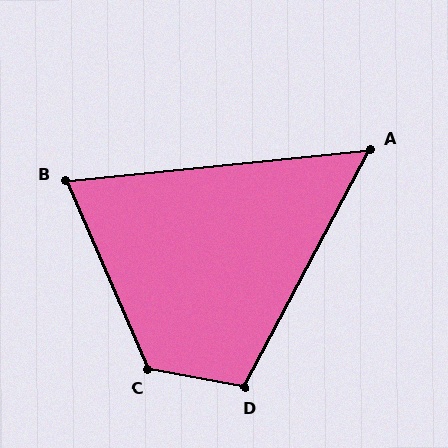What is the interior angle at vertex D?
Approximately 108 degrees (obtuse).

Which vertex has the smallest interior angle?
A, at approximately 56 degrees.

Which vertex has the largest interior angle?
C, at approximately 124 degrees.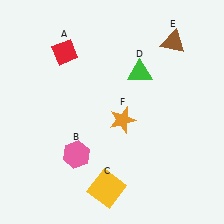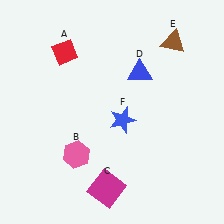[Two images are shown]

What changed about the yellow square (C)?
In Image 1, C is yellow. In Image 2, it changed to magenta.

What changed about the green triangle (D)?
In Image 1, D is green. In Image 2, it changed to blue.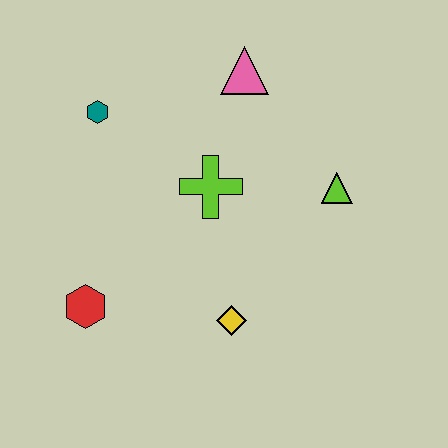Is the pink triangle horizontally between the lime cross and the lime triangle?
Yes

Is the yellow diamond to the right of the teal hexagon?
Yes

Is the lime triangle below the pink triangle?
Yes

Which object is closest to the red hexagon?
The yellow diamond is closest to the red hexagon.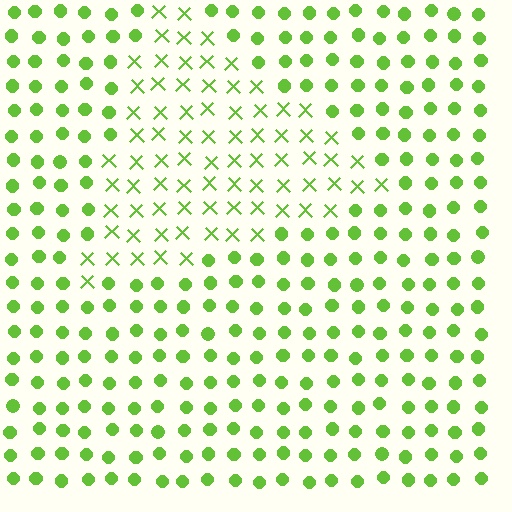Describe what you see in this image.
The image is filled with small lime elements arranged in a uniform grid. A triangle-shaped region contains X marks, while the surrounding area contains circles. The boundary is defined purely by the change in element shape.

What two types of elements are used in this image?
The image uses X marks inside the triangle region and circles outside it.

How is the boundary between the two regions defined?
The boundary is defined by a change in element shape: X marks inside vs. circles outside. All elements share the same color and spacing.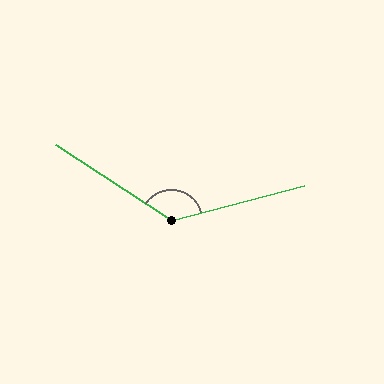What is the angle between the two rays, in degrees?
Approximately 133 degrees.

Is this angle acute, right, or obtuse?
It is obtuse.